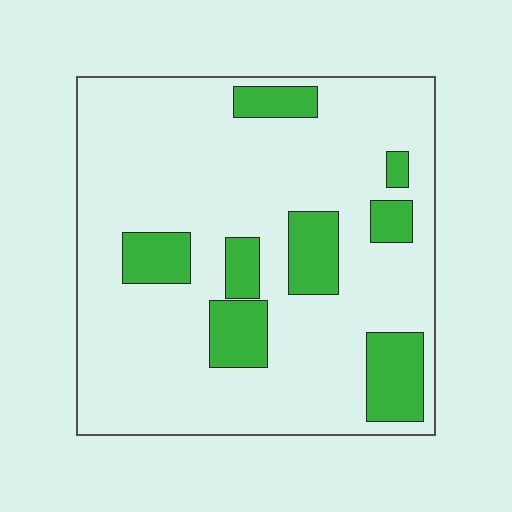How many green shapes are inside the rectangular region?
8.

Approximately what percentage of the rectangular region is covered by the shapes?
Approximately 20%.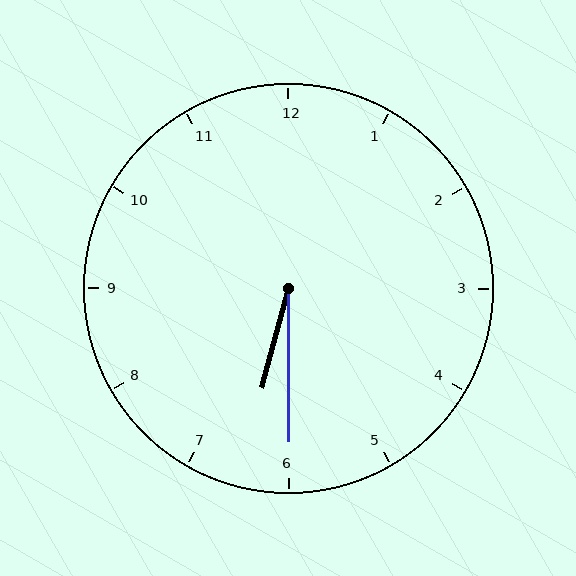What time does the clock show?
6:30.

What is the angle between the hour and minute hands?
Approximately 15 degrees.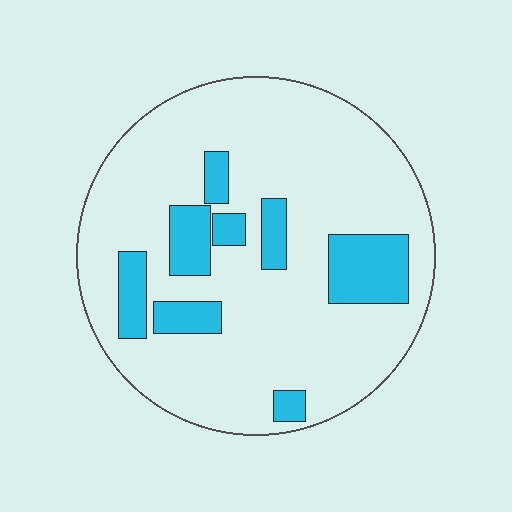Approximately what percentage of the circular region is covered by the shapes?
Approximately 20%.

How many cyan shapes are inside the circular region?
8.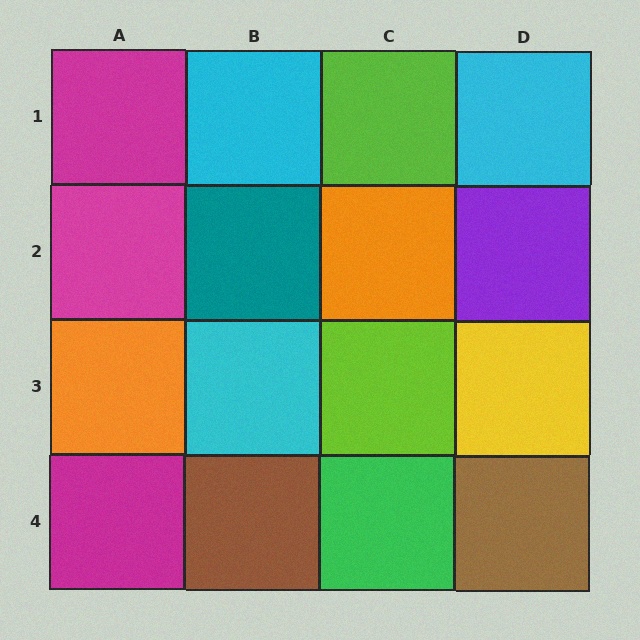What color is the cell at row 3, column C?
Lime.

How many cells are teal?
1 cell is teal.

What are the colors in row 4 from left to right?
Magenta, brown, green, brown.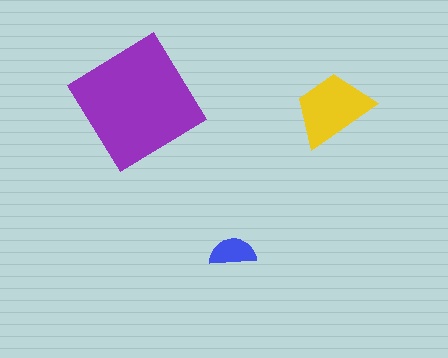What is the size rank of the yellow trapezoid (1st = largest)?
2nd.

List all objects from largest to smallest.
The purple diamond, the yellow trapezoid, the blue semicircle.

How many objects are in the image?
There are 3 objects in the image.